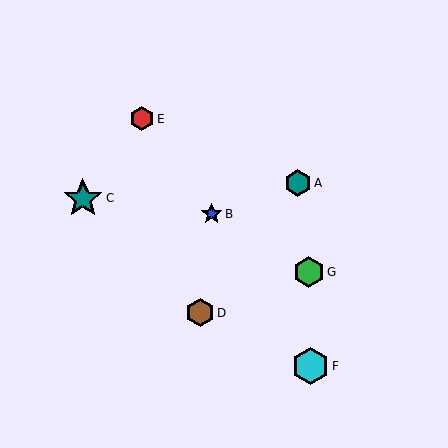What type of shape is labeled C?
Shape C is a teal star.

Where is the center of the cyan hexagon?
The center of the cyan hexagon is at (310, 366).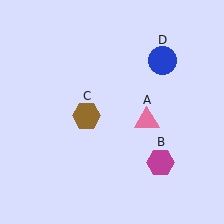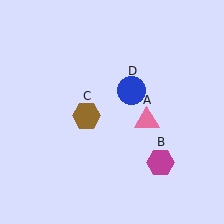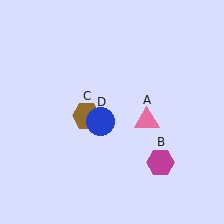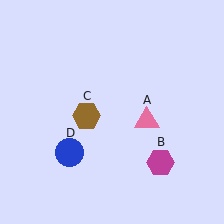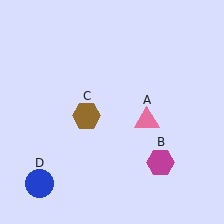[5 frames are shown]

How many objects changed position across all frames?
1 object changed position: blue circle (object D).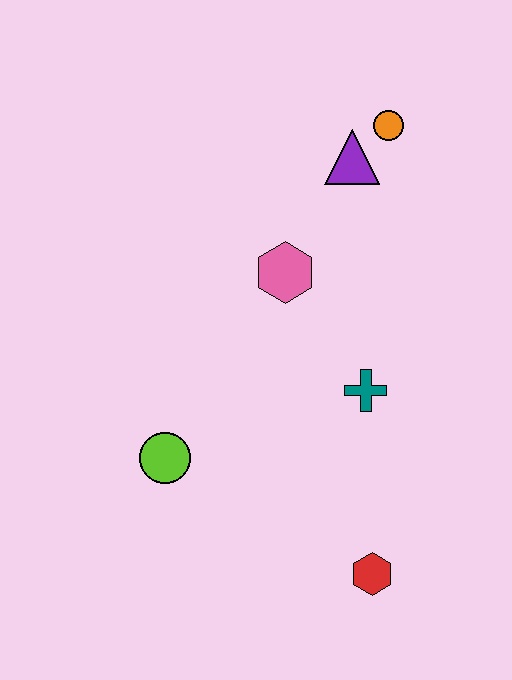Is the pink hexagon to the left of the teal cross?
Yes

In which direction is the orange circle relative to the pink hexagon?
The orange circle is above the pink hexagon.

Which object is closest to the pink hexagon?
The purple triangle is closest to the pink hexagon.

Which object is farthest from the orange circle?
The red hexagon is farthest from the orange circle.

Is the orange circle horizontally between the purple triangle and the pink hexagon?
No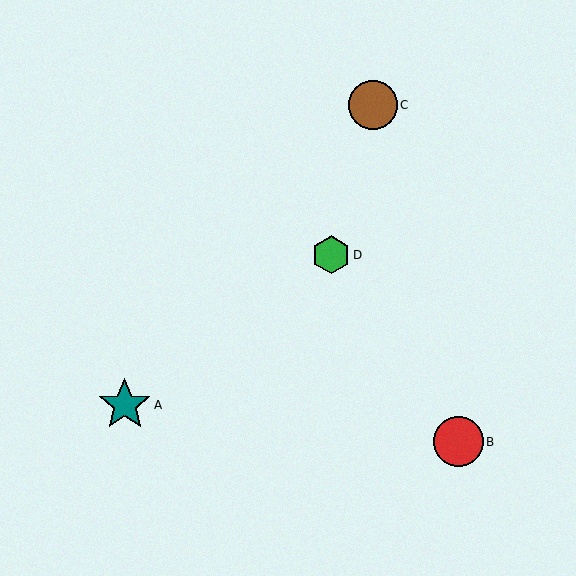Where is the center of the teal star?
The center of the teal star is at (125, 405).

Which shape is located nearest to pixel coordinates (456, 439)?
The red circle (labeled B) at (458, 442) is nearest to that location.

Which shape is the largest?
The teal star (labeled A) is the largest.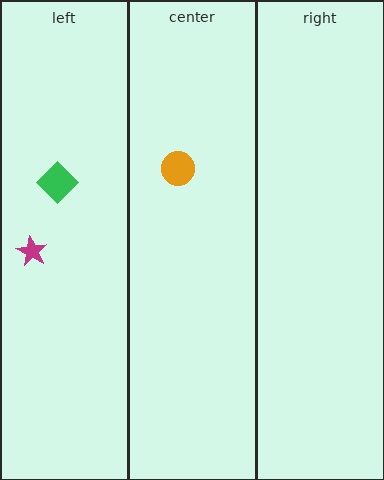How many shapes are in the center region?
1.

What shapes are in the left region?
The green diamond, the magenta star.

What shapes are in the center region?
The orange circle.